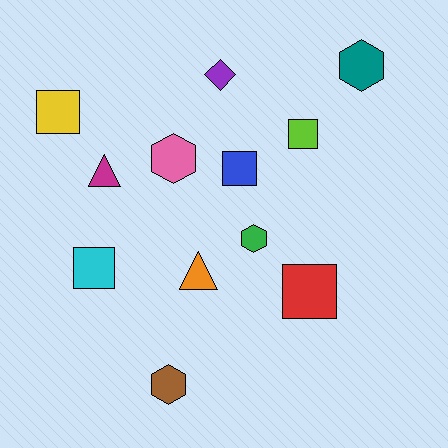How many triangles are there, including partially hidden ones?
There are 2 triangles.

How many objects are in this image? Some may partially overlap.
There are 12 objects.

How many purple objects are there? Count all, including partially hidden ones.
There is 1 purple object.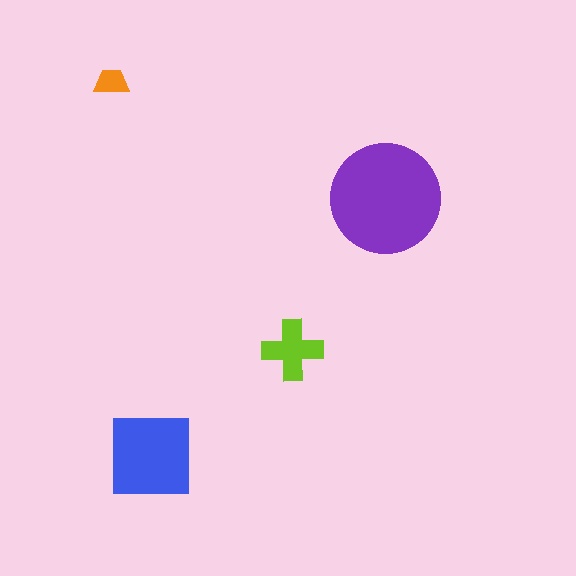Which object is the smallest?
The orange trapezoid.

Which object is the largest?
The purple circle.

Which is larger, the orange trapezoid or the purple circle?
The purple circle.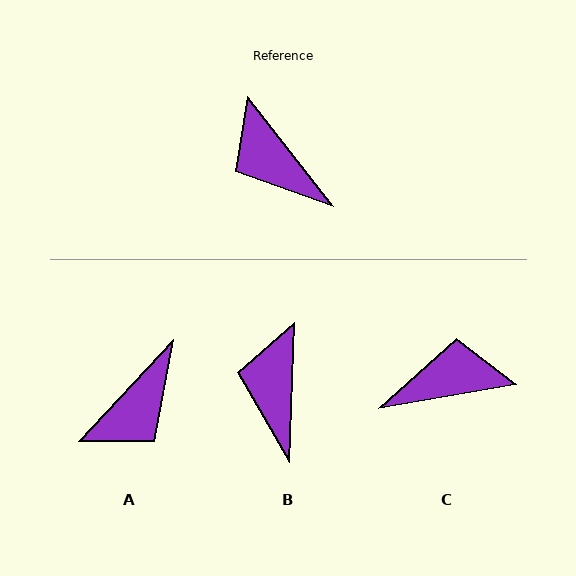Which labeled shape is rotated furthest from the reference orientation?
C, about 118 degrees away.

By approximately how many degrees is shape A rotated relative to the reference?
Approximately 99 degrees counter-clockwise.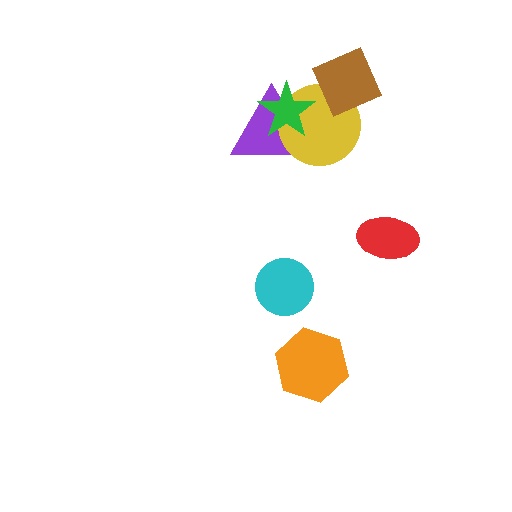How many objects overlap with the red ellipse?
0 objects overlap with the red ellipse.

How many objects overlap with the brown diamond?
1 object overlaps with the brown diamond.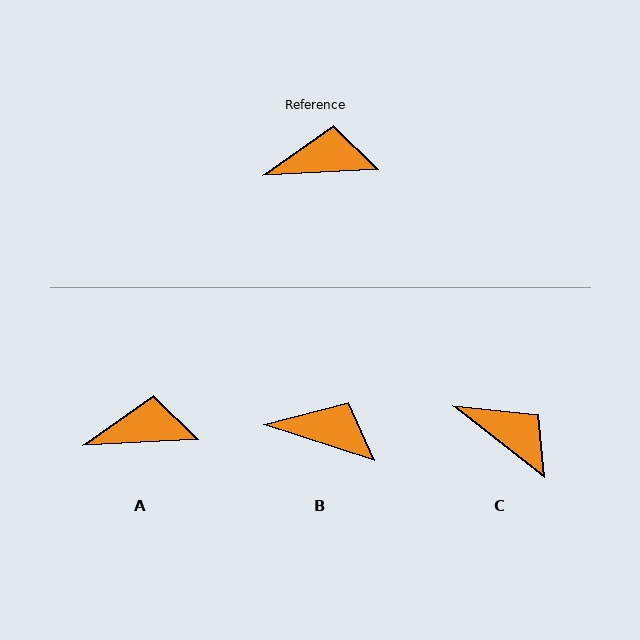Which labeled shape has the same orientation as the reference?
A.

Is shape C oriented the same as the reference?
No, it is off by about 41 degrees.